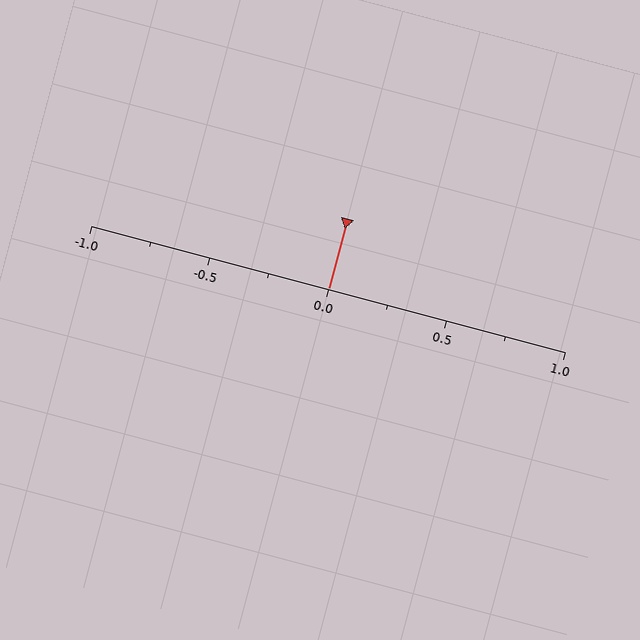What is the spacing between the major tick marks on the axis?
The major ticks are spaced 0.5 apart.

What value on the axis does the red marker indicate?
The marker indicates approximately 0.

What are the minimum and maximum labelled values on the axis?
The axis runs from -1.0 to 1.0.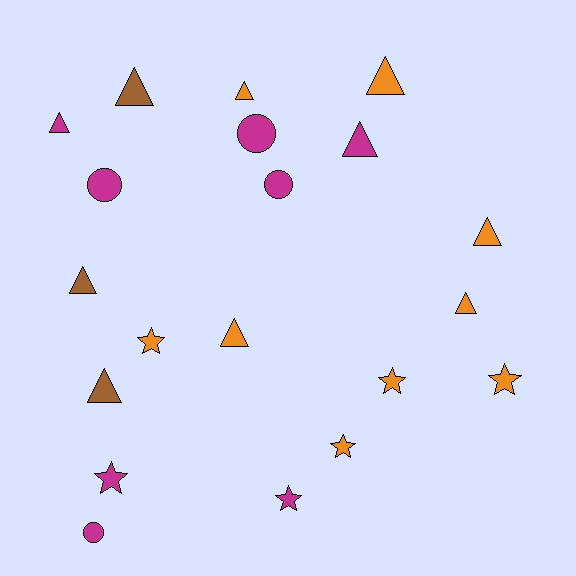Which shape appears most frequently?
Triangle, with 10 objects.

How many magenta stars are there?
There are 2 magenta stars.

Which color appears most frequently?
Orange, with 9 objects.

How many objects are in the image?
There are 20 objects.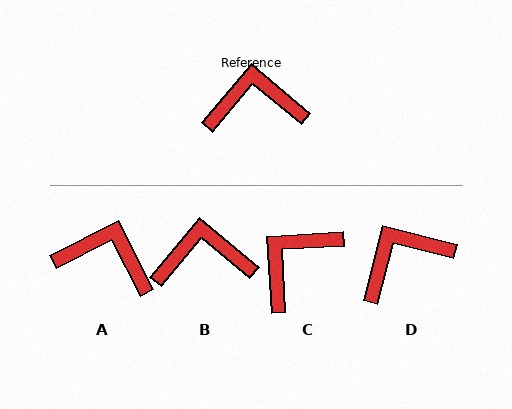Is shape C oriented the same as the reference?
No, it is off by about 43 degrees.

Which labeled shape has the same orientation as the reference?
B.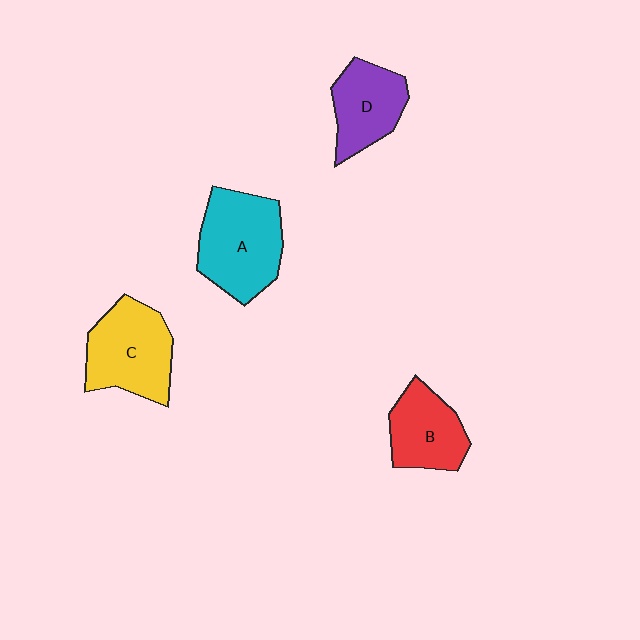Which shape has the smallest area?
Shape B (red).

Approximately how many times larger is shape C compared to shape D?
Approximately 1.3 times.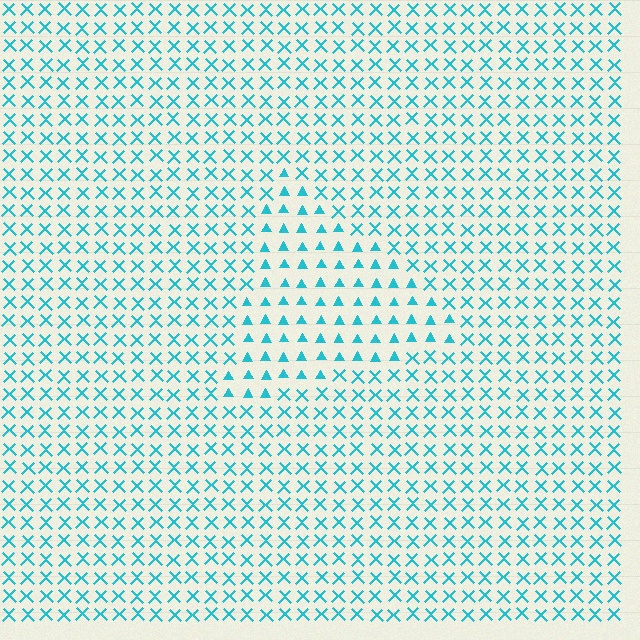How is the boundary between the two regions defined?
The boundary is defined by a change in element shape: triangles inside vs. X marks outside. All elements share the same color and spacing.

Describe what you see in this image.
The image is filled with small cyan elements arranged in a uniform grid. A triangle-shaped region contains triangles, while the surrounding area contains X marks. The boundary is defined purely by the change in element shape.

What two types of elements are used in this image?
The image uses triangles inside the triangle region and X marks outside it.